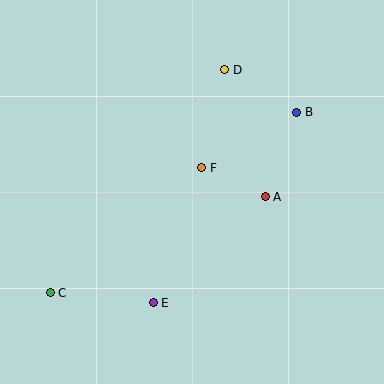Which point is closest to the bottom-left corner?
Point C is closest to the bottom-left corner.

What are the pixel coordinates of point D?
Point D is at (225, 70).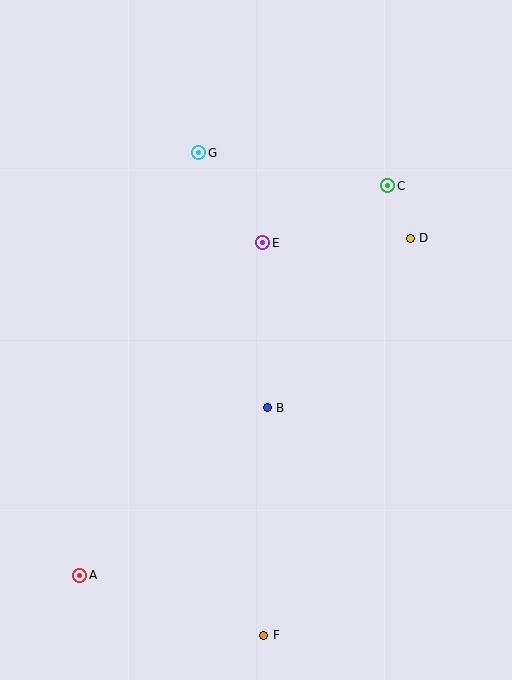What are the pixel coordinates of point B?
Point B is at (267, 408).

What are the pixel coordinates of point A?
Point A is at (80, 575).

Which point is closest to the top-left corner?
Point G is closest to the top-left corner.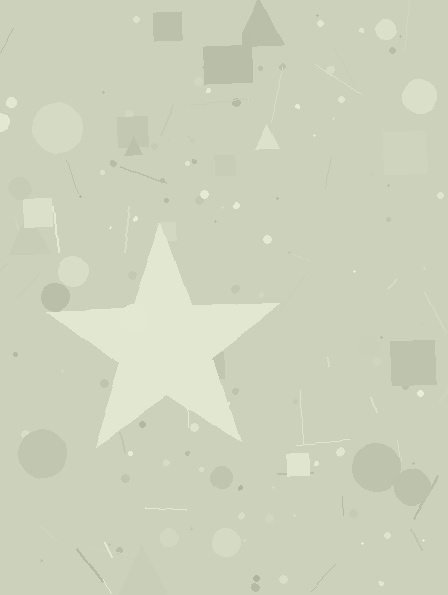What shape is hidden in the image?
A star is hidden in the image.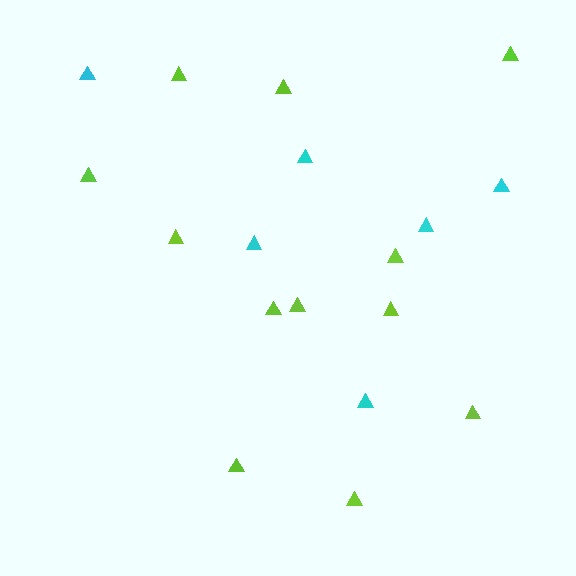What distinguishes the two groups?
There are 2 groups: one group of cyan triangles (6) and one group of lime triangles (12).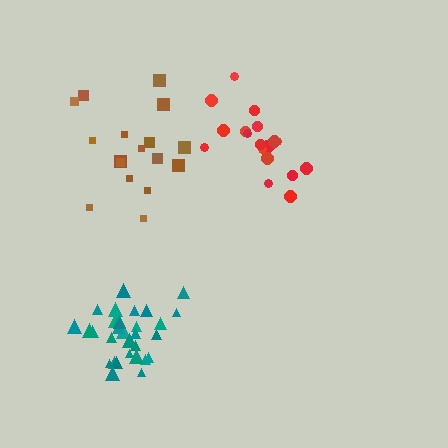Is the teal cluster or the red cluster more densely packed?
Teal.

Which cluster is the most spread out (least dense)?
Brown.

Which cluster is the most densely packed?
Teal.